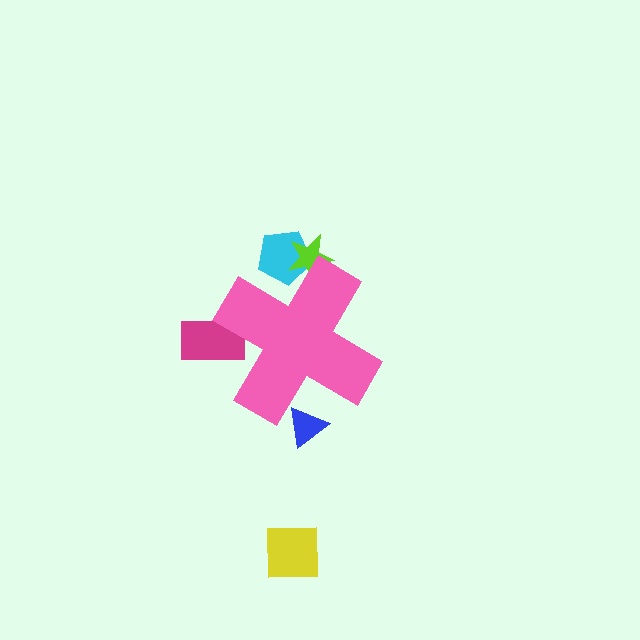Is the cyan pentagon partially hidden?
Yes, the cyan pentagon is partially hidden behind the pink cross.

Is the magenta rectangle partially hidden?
Yes, the magenta rectangle is partially hidden behind the pink cross.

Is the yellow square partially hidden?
No, the yellow square is fully visible.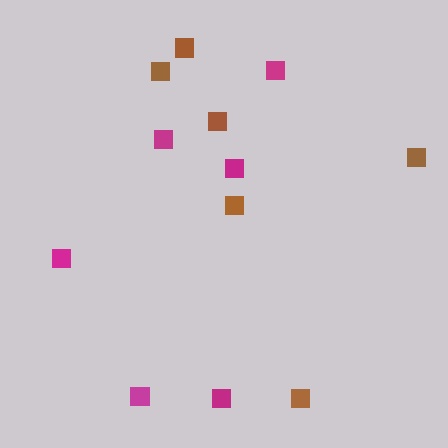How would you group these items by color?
There are 2 groups: one group of brown squares (6) and one group of magenta squares (6).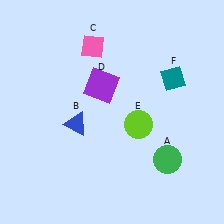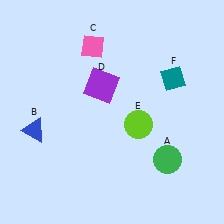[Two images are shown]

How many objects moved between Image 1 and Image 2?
1 object moved between the two images.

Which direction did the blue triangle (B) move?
The blue triangle (B) moved left.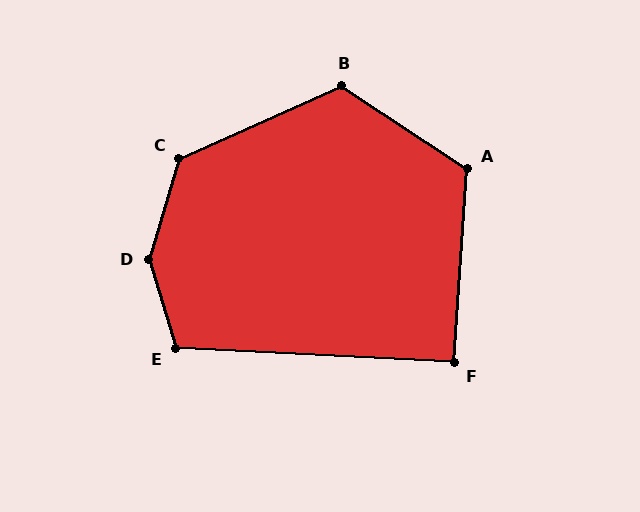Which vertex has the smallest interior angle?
F, at approximately 91 degrees.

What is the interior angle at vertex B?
Approximately 123 degrees (obtuse).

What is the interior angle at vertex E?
Approximately 110 degrees (obtuse).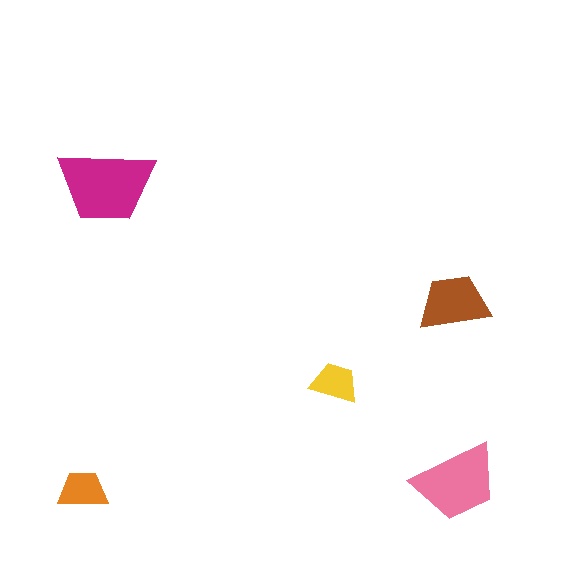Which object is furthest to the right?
The pink trapezoid is rightmost.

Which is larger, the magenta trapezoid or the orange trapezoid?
The magenta one.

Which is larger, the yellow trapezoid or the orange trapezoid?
The orange one.